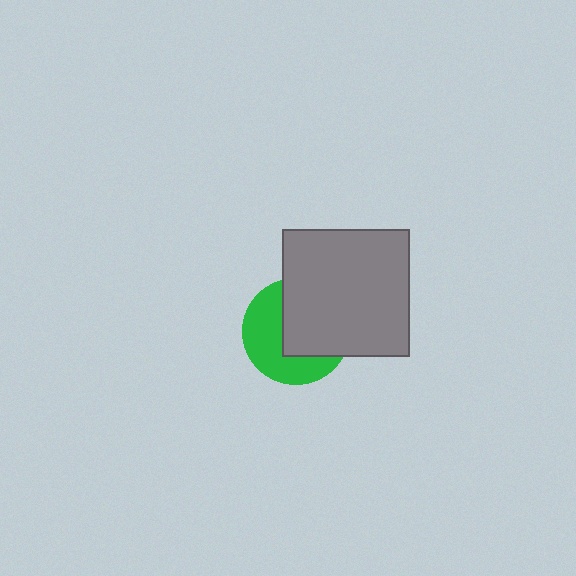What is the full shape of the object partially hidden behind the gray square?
The partially hidden object is a green circle.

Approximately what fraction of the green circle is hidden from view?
Roughly 52% of the green circle is hidden behind the gray square.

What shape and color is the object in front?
The object in front is a gray square.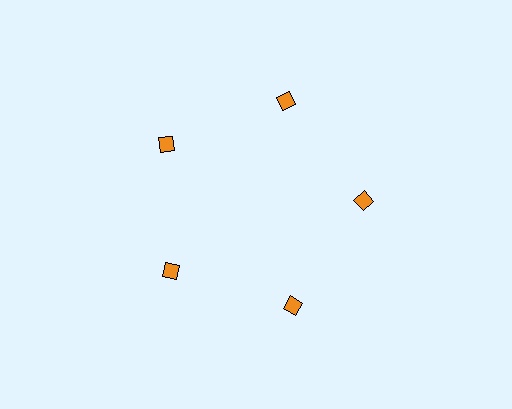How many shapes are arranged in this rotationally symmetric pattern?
There are 5 shapes, arranged in 5 groups of 1.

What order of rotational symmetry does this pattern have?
This pattern has 5-fold rotational symmetry.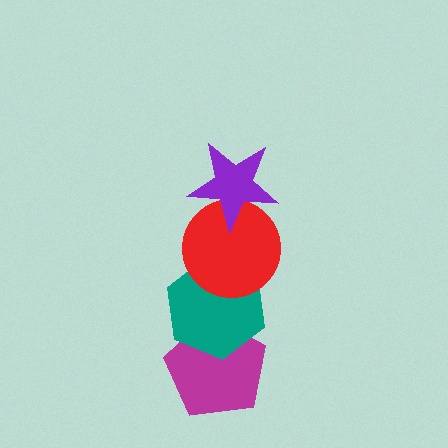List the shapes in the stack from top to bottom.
From top to bottom: the purple star, the red circle, the teal hexagon, the magenta pentagon.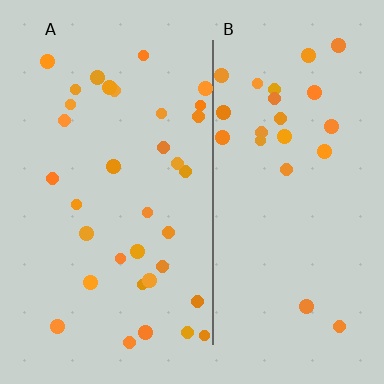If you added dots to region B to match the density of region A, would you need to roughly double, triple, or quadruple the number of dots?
Approximately double.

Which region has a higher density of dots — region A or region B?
A (the left).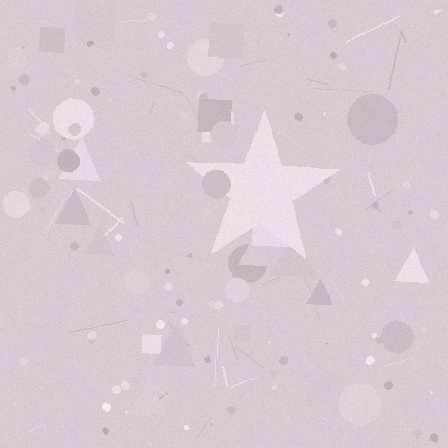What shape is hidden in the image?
A star is hidden in the image.